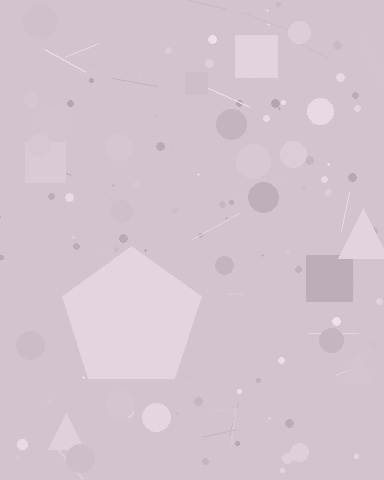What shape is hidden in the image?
A pentagon is hidden in the image.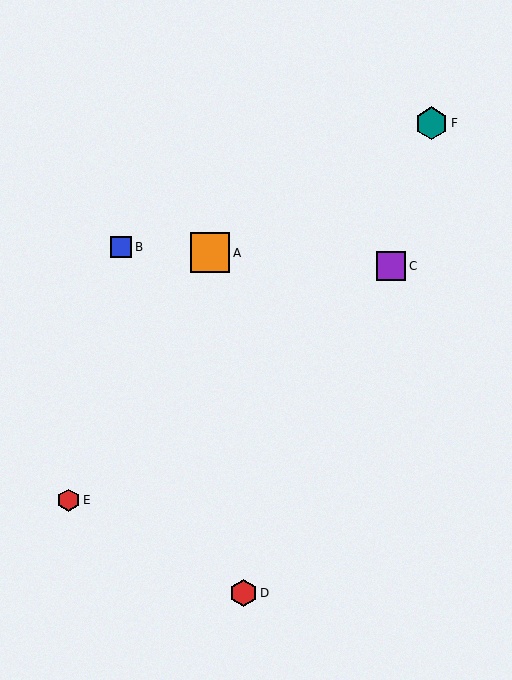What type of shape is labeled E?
Shape E is a red hexagon.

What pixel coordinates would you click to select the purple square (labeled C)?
Click at (391, 266) to select the purple square C.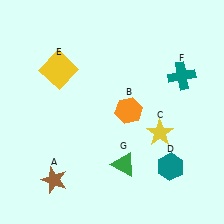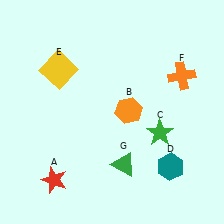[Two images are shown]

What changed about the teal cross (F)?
In Image 1, F is teal. In Image 2, it changed to orange.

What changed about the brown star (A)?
In Image 1, A is brown. In Image 2, it changed to red.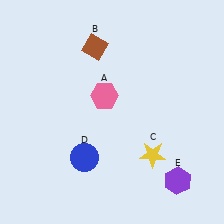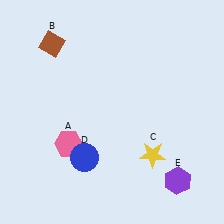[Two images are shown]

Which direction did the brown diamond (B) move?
The brown diamond (B) moved left.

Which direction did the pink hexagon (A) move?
The pink hexagon (A) moved down.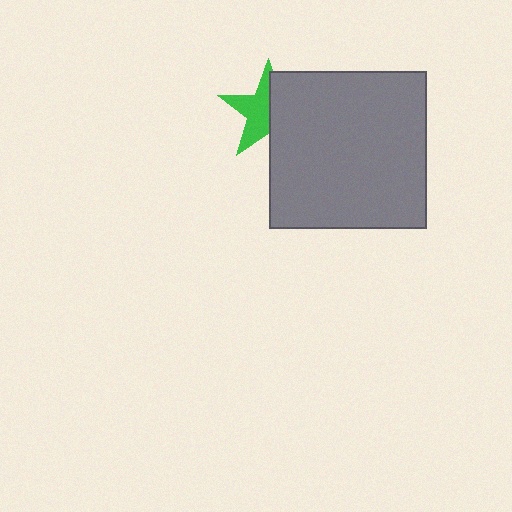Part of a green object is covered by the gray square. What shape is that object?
It is a star.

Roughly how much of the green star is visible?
About half of it is visible (roughly 54%).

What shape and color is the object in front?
The object in front is a gray square.